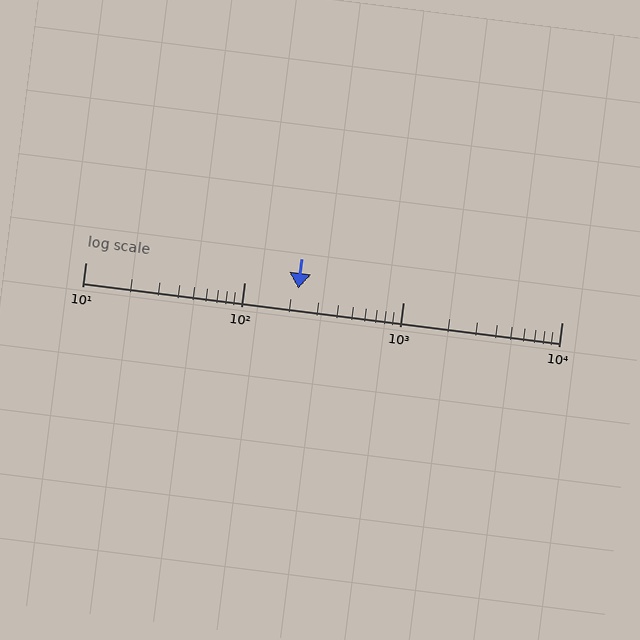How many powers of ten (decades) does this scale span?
The scale spans 3 decades, from 10 to 10000.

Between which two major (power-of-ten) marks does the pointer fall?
The pointer is between 100 and 1000.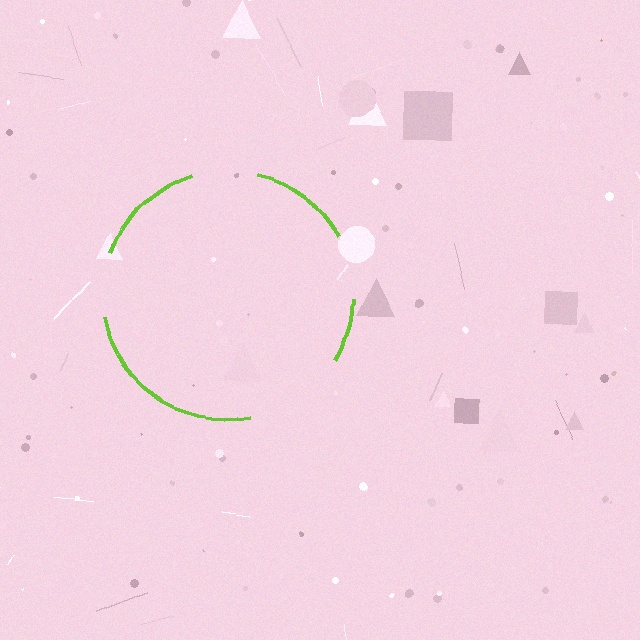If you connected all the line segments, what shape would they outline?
They would outline a circle.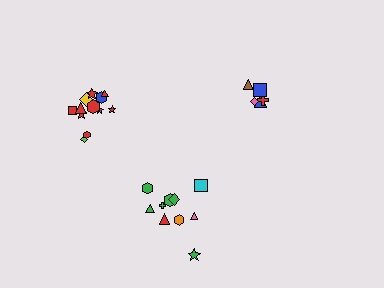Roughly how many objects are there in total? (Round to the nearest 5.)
Roughly 25 objects in total.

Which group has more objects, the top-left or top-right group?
The top-left group.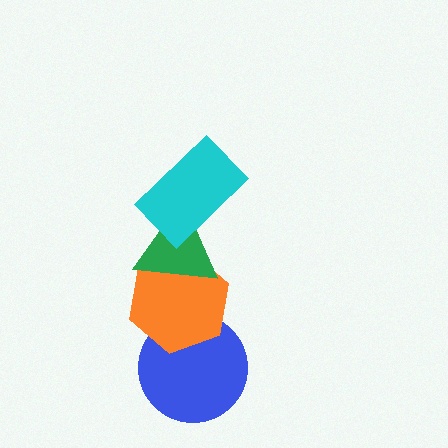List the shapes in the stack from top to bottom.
From top to bottom: the cyan rectangle, the green triangle, the orange hexagon, the blue circle.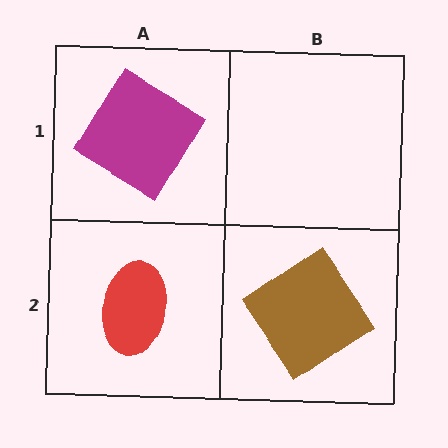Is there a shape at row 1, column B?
No, that cell is empty.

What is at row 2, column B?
A brown diamond.